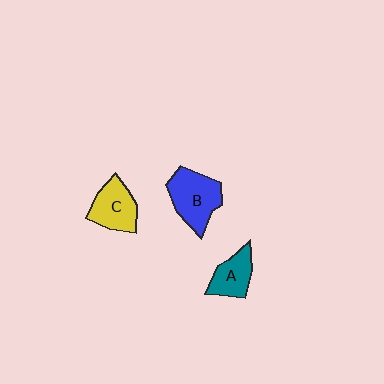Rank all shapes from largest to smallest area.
From largest to smallest: B (blue), C (yellow), A (teal).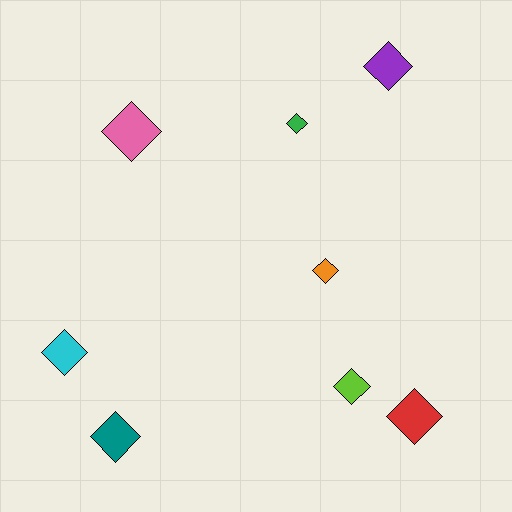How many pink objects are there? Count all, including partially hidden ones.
There is 1 pink object.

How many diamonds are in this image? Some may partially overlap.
There are 8 diamonds.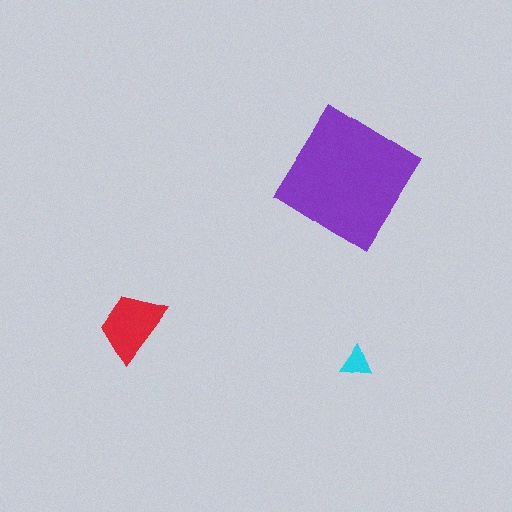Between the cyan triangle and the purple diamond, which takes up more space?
The purple diamond.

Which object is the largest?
The purple diamond.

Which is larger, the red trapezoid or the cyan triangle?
The red trapezoid.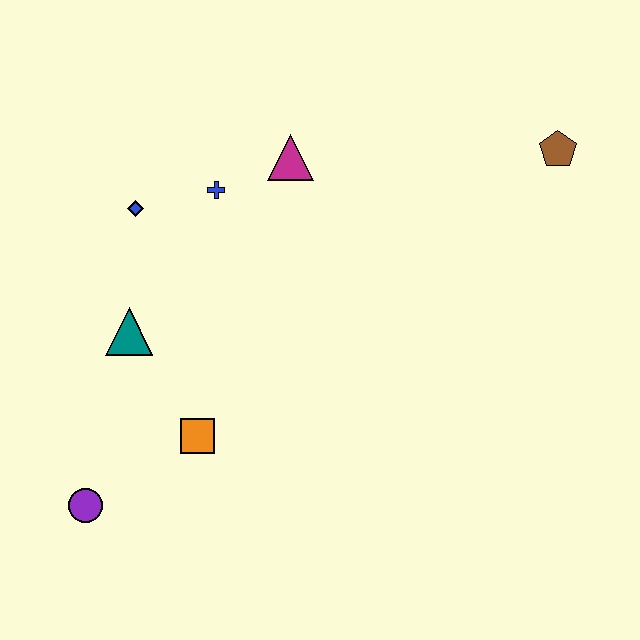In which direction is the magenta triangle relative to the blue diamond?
The magenta triangle is to the right of the blue diamond.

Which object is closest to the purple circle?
The orange square is closest to the purple circle.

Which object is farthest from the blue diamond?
The brown pentagon is farthest from the blue diamond.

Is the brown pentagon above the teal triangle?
Yes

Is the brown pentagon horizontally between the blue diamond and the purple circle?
No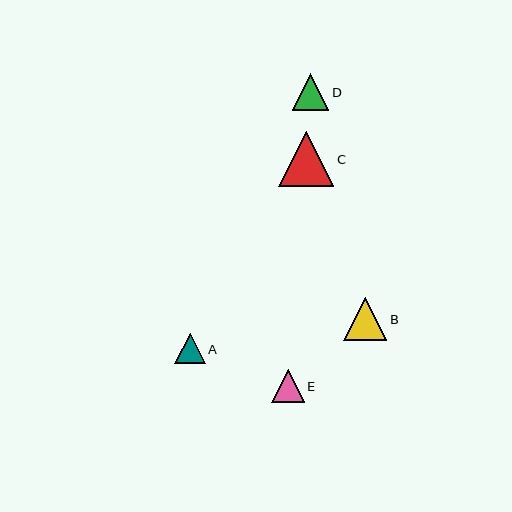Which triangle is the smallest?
Triangle A is the smallest with a size of approximately 30 pixels.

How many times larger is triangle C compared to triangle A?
Triangle C is approximately 1.8 times the size of triangle A.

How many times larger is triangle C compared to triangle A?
Triangle C is approximately 1.8 times the size of triangle A.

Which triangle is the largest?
Triangle C is the largest with a size of approximately 55 pixels.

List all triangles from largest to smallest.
From largest to smallest: C, B, D, E, A.